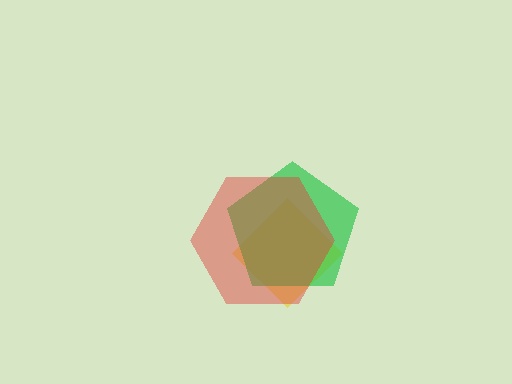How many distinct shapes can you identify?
There are 3 distinct shapes: a yellow diamond, a green pentagon, a red hexagon.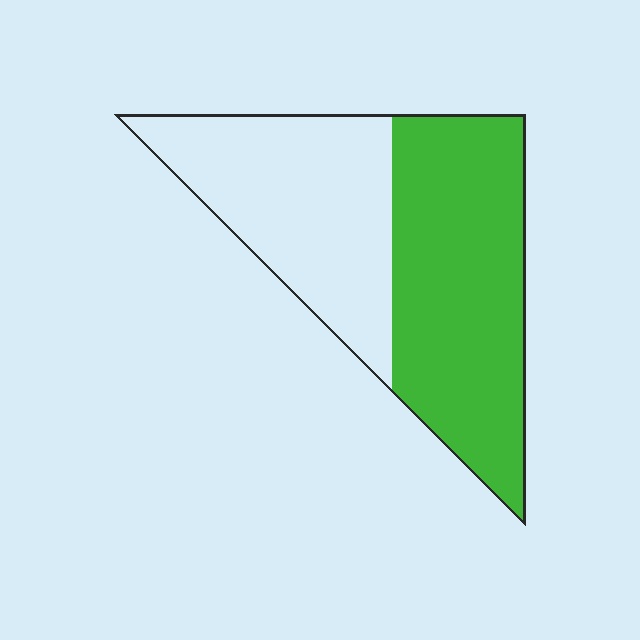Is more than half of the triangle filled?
Yes.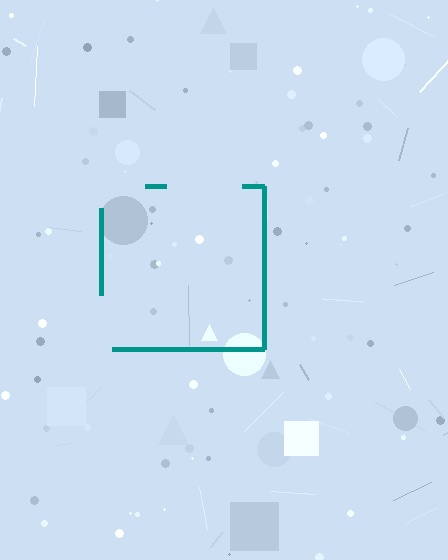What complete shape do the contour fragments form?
The contour fragments form a square.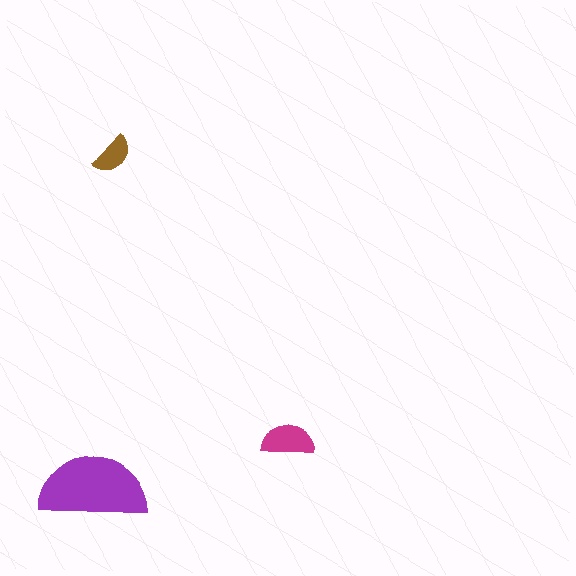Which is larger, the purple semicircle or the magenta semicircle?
The purple one.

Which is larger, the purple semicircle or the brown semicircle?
The purple one.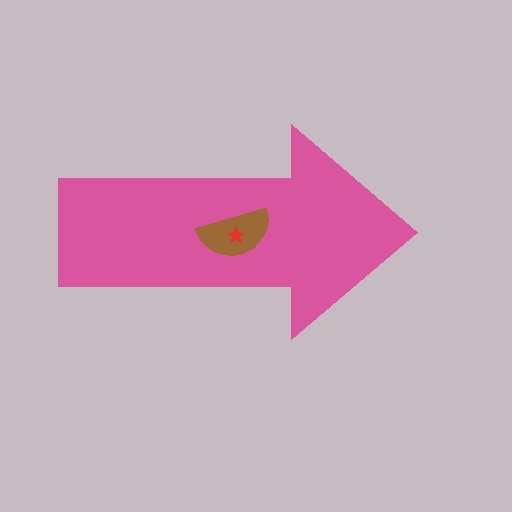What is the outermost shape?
The pink arrow.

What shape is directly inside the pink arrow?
The brown semicircle.